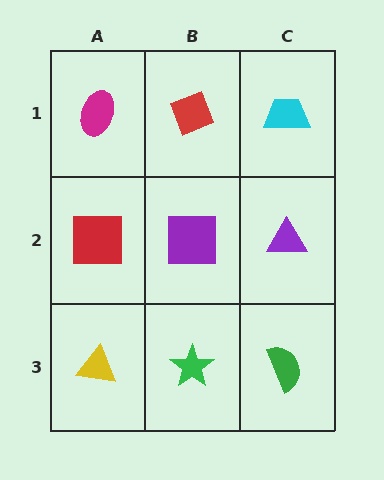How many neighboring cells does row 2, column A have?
3.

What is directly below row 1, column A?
A red square.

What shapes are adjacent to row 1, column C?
A purple triangle (row 2, column C), a red diamond (row 1, column B).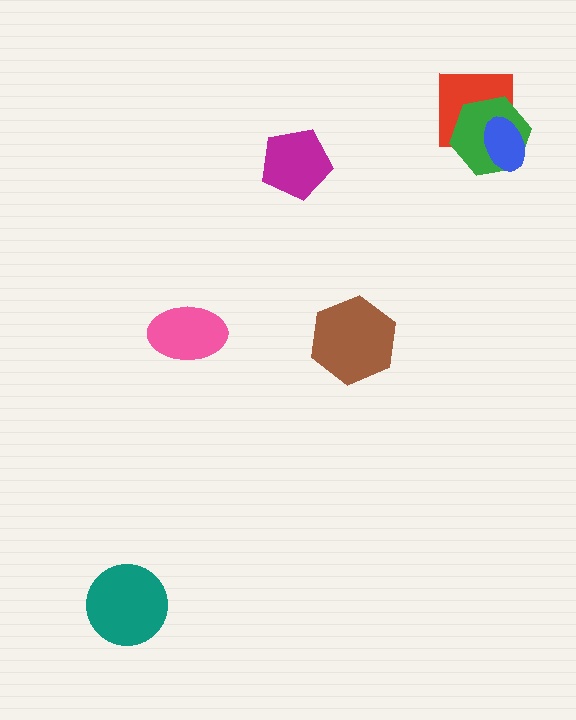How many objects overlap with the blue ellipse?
2 objects overlap with the blue ellipse.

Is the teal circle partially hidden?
No, no other shape covers it.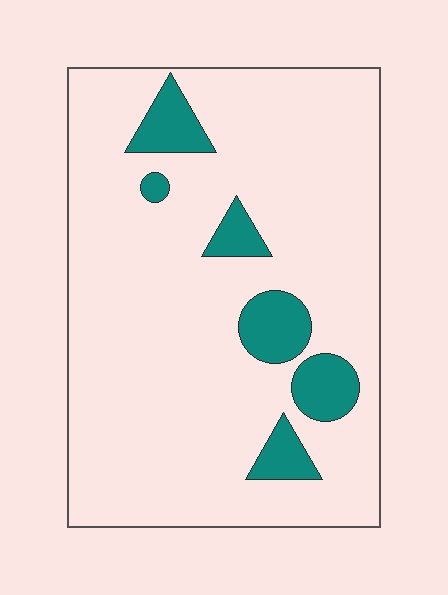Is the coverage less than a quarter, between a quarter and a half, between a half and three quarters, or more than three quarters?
Less than a quarter.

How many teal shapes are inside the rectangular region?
6.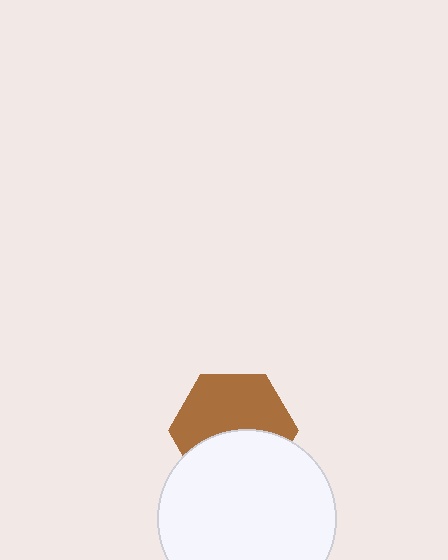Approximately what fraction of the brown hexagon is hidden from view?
Roughly 43% of the brown hexagon is hidden behind the white circle.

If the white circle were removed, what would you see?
You would see the complete brown hexagon.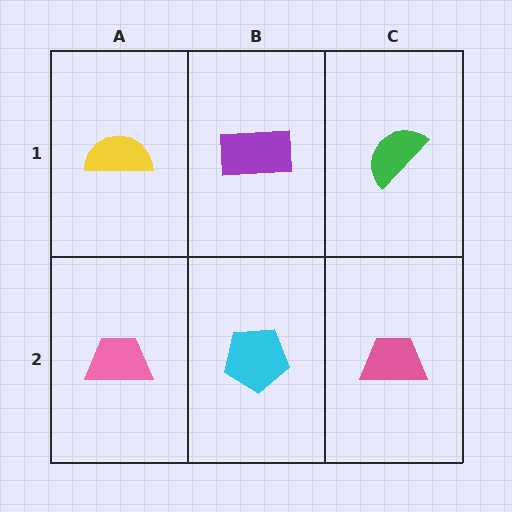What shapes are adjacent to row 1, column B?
A cyan pentagon (row 2, column B), a yellow semicircle (row 1, column A), a green semicircle (row 1, column C).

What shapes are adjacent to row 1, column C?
A pink trapezoid (row 2, column C), a purple rectangle (row 1, column B).